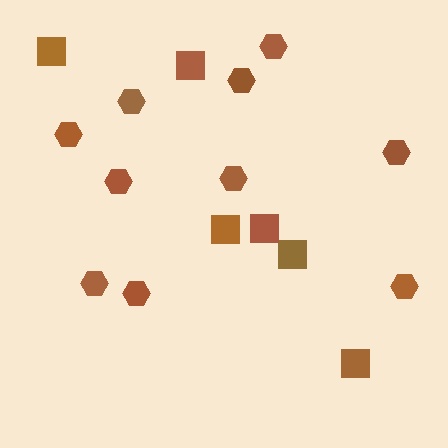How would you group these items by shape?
There are 2 groups: one group of squares (6) and one group of hexagons (10).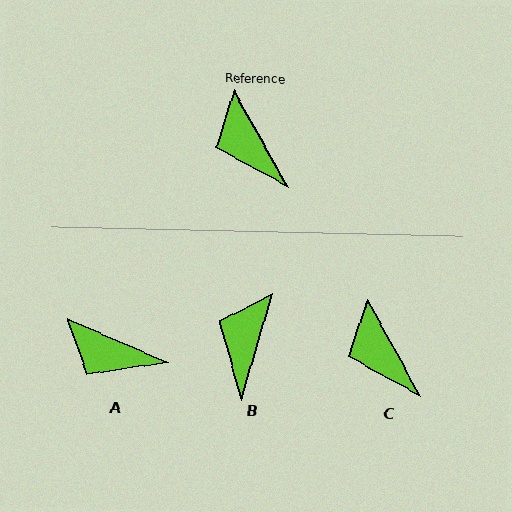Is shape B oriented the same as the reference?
No, it is off by about 45 degrees.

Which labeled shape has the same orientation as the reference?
C.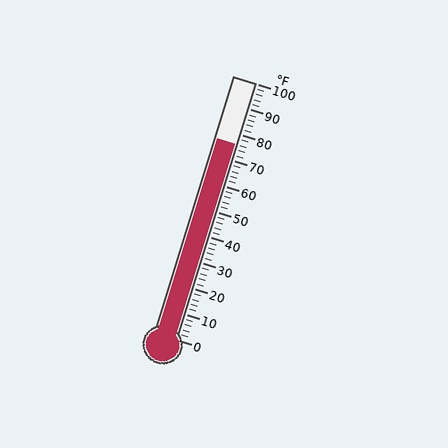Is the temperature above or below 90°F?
The temperature is below 90°F.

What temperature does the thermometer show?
The thermometer shows approximately 76°F.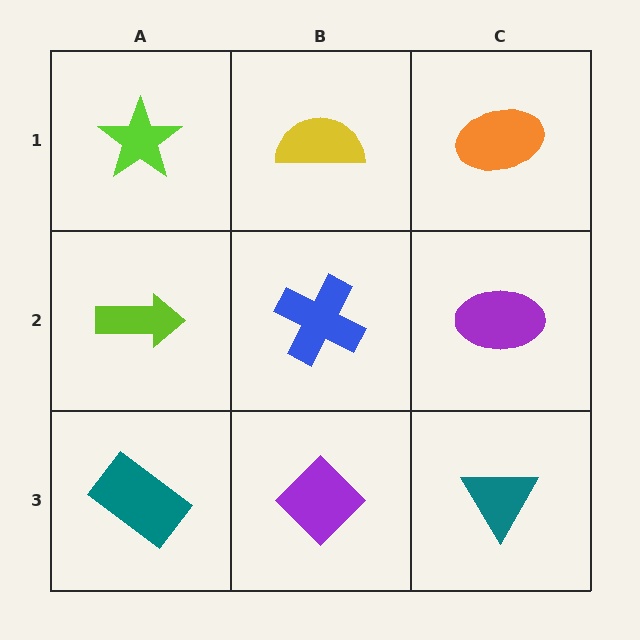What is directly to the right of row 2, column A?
A blue cross.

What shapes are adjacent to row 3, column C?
A purple ellipse (row 2, column C), a purple diamond (row 3, column B).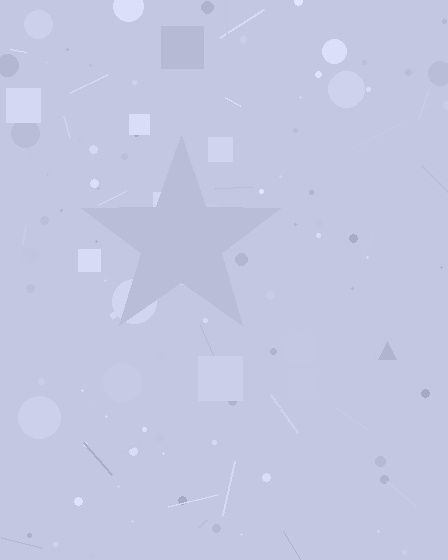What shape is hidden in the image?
A star is hidden in the image.